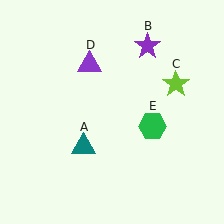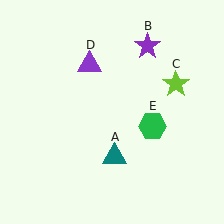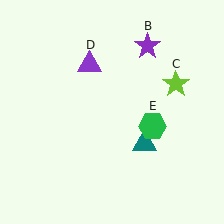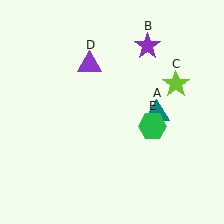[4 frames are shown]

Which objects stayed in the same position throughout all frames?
Purple star (object B) and lime star (object C) and purple triangle (object D) and green hexagon (object E) remained stationary.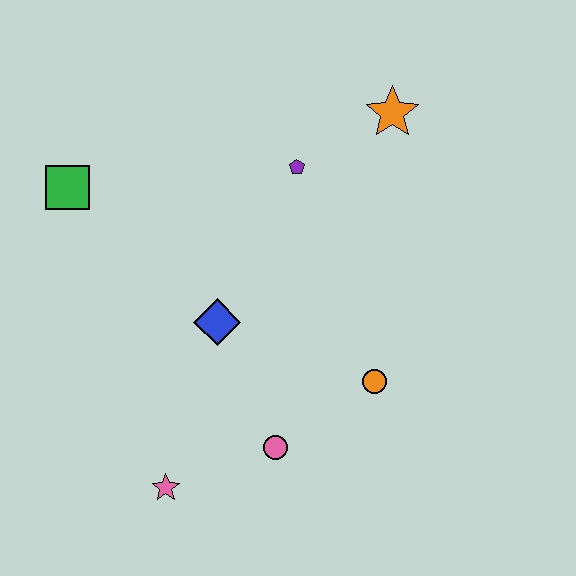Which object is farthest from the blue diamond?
The orange star is farthest from the blue diamond.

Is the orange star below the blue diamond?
No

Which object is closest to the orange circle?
The pink circle is closest to the orange circle.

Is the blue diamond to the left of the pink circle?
Yes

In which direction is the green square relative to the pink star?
The green square is above the pink star.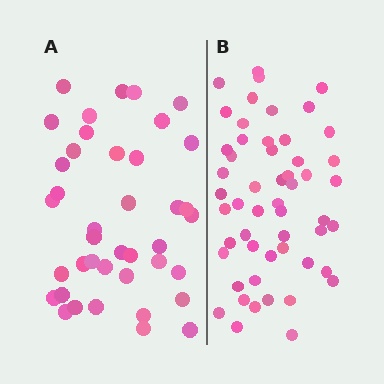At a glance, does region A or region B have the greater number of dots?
Region B (the right region) has more dots.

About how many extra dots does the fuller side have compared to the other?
Region B has approximately 15 more dots than region A.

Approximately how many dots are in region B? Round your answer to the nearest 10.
About 50 dots. (The exact count is 53, which rounds to 50.)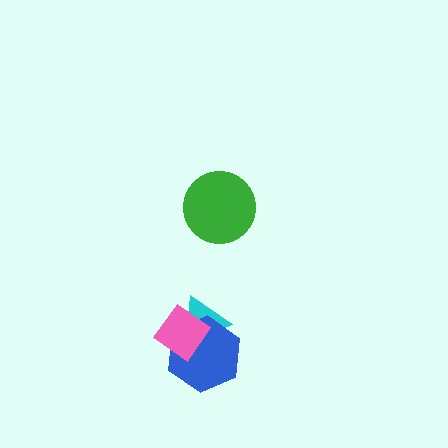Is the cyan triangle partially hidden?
Yes, it is partially covered by another shape.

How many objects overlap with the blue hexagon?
2 objects overlap with the blue hexagon.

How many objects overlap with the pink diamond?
2 objects overlap with the pink diamond.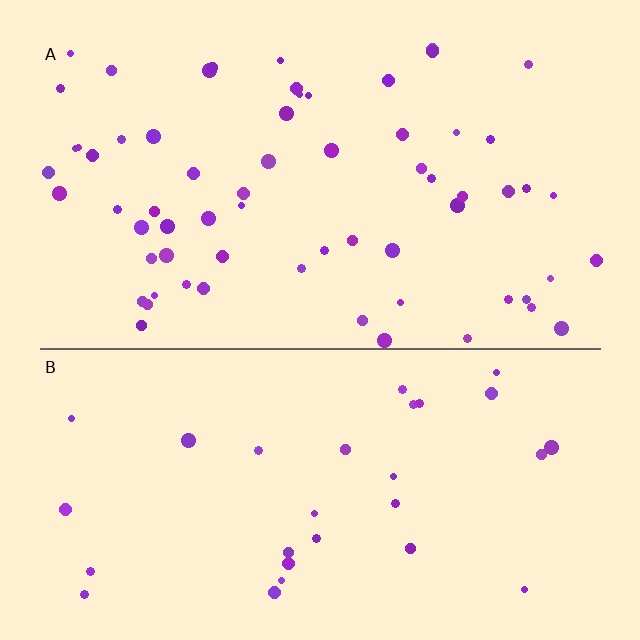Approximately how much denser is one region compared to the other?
Approximately 2.2× — region A over region B.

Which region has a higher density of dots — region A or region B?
A (the top).